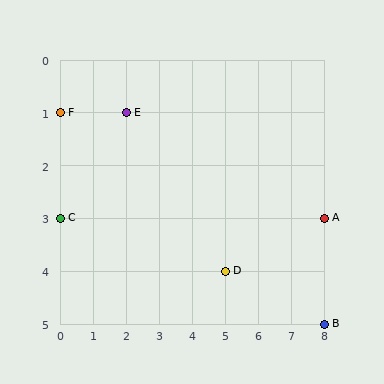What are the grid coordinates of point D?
Point D is at grid coordinates (5, 4).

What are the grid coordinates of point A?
Point A is at grid coordinates (8, 3).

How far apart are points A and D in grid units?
Points A and D are 3 columns and 1 row apart (about 3.2 grid units diagonally).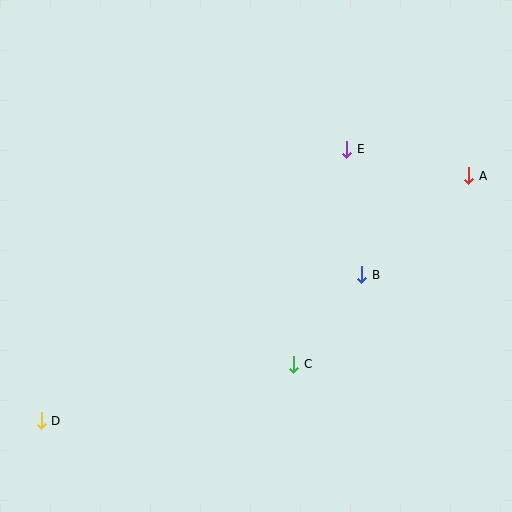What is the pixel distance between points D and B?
The distance between D and B is 352 pixels.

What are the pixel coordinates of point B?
Point B is at (362, 275).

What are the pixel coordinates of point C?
Point C is at (294, 364).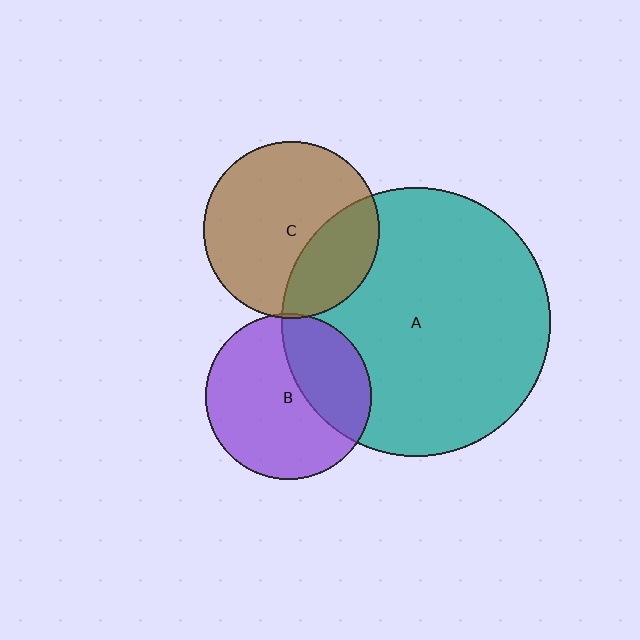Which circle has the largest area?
Circle A (teal).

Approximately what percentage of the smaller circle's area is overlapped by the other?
Approximately 35%.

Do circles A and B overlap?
Yes.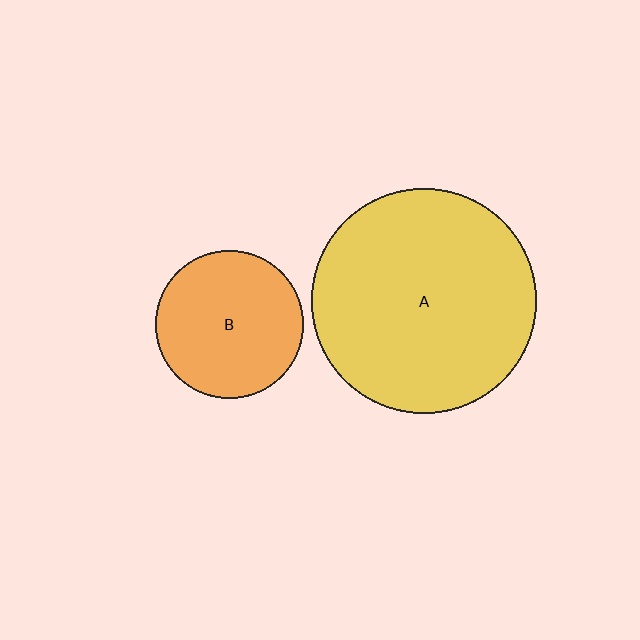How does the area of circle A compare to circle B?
Approximately 2.3 times.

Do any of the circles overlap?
No, none of the circles overlap.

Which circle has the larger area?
Circle A (yellow).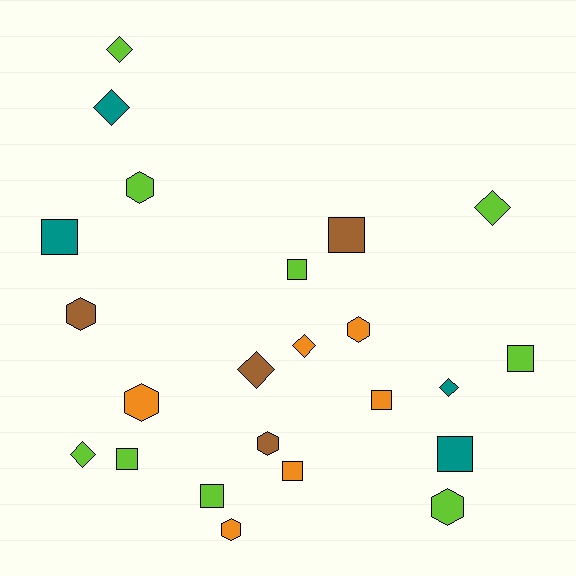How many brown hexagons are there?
There are 2 brown hexagons.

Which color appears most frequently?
Lime, with 9 objects.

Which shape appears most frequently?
Square, with 9 objects.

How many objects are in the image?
There are 23 objects.